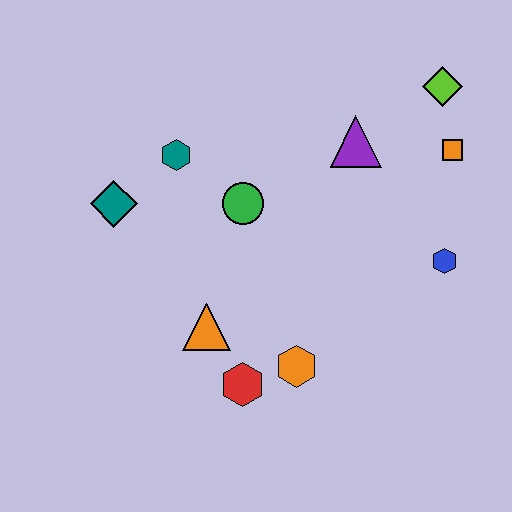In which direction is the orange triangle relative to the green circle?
The orange triangle is below the green circle.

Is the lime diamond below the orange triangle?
No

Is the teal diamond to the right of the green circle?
No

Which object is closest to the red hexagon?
The orange hexagon is closest to the red hexagon.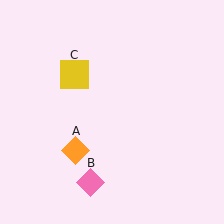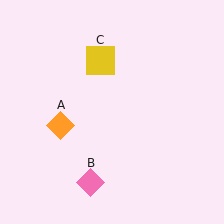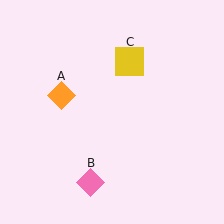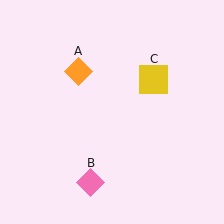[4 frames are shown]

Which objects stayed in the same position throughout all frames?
Pink diamond (object B) remained stationary.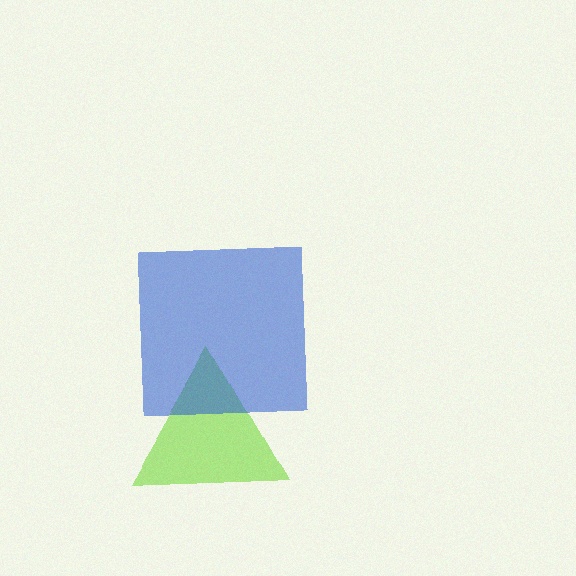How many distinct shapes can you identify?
There are 2 distinct shapes: a lime triangle, a blue square.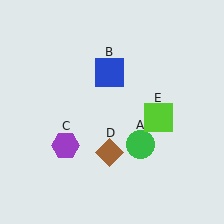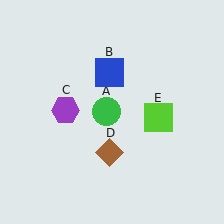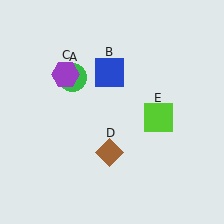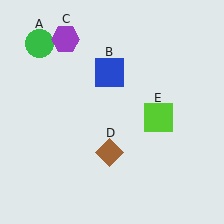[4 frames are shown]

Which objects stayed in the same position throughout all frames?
Blue square (object B) and brown diamond (object D) and lime square (object E) remained stationary.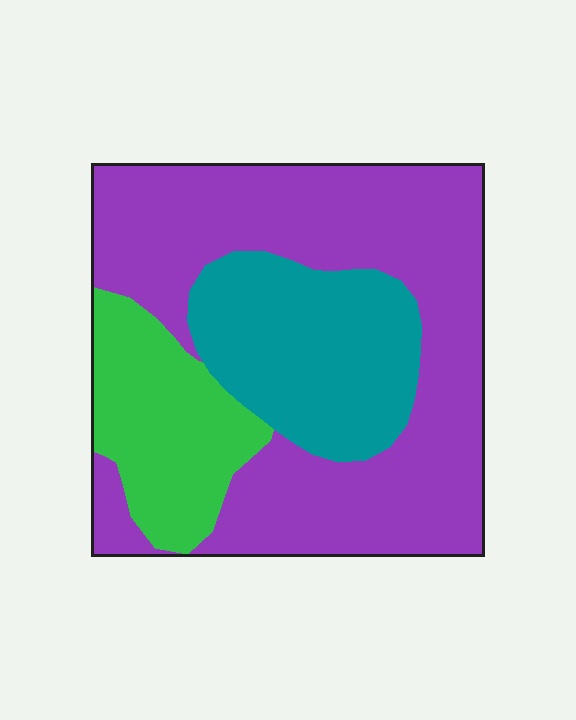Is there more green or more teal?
Teal.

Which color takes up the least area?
Green, at roughly 20%.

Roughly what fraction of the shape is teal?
Teal covers around 25% of the shape.